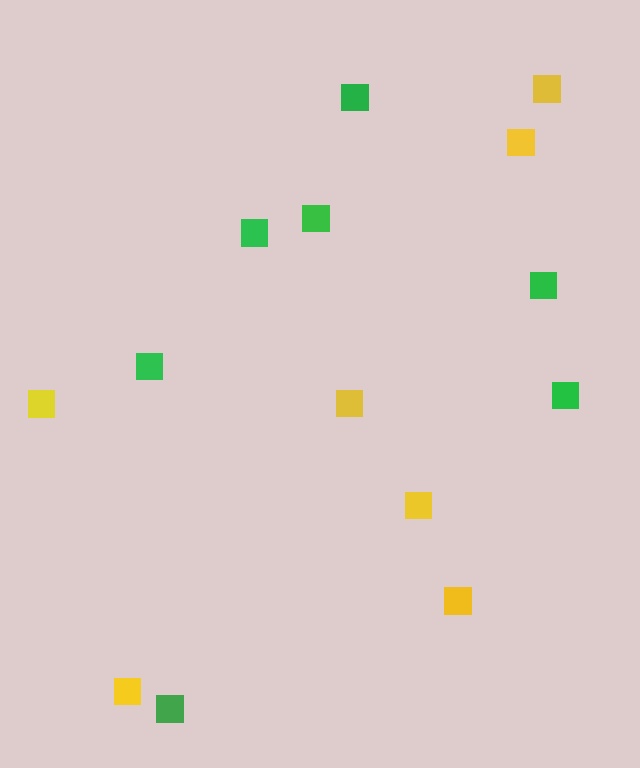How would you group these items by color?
There are 2 groups: one group of green squares (7) and one group of yellow squares (7).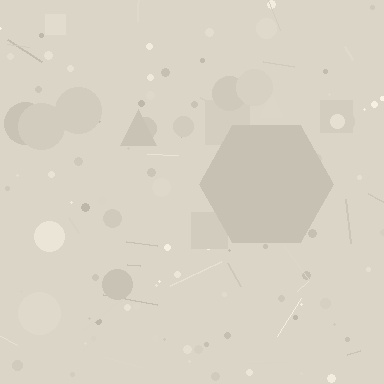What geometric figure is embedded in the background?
A hexagon is embedded in the background.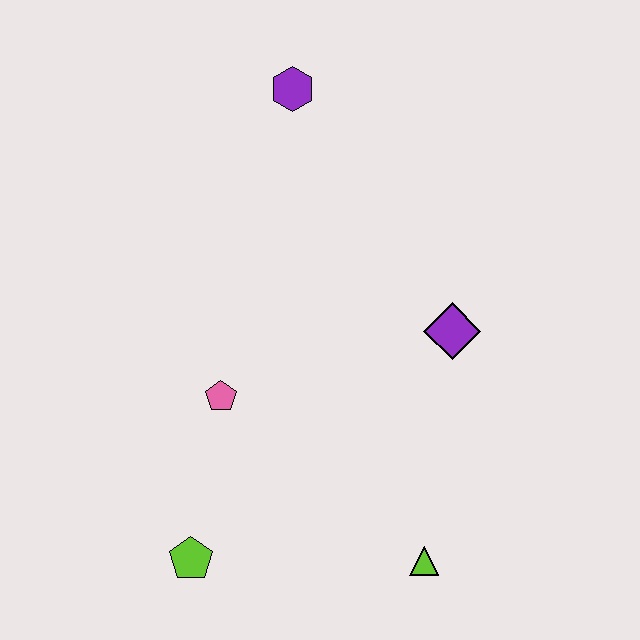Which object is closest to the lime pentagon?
The pink pentagon is closest to the lime pentagon.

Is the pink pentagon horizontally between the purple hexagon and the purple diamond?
No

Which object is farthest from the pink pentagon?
The purple hexagon is farthest from the pink pentagon.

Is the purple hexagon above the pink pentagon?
Yes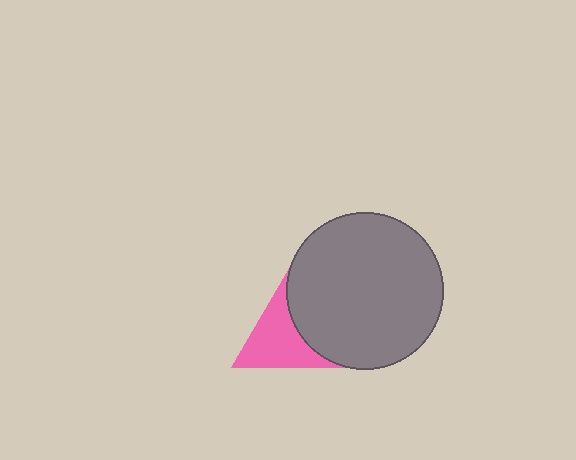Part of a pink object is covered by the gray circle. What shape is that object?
It is a triangle.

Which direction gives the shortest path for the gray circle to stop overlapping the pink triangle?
Moving right gives the shortest separation.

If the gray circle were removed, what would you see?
You would see the complete pink triangle.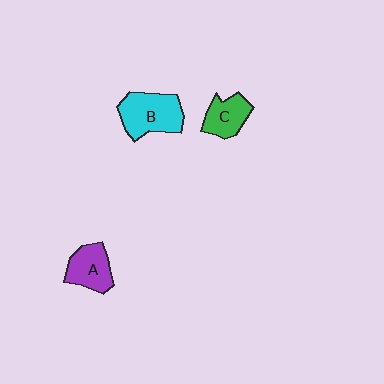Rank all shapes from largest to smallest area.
From largest to smallest: B (cyan), A (purple), C (green).